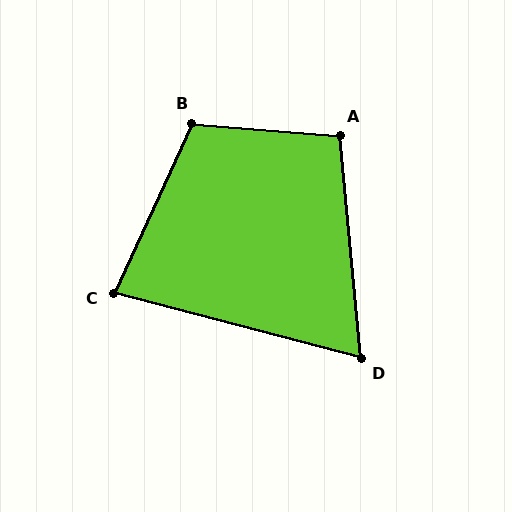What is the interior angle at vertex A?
Approximately 100 degrees (obtuse).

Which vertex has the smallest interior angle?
D, at approximately 70 degrees.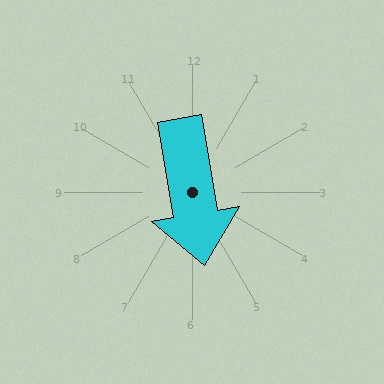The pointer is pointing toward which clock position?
Roughly 6 o'clock.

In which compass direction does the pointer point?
South.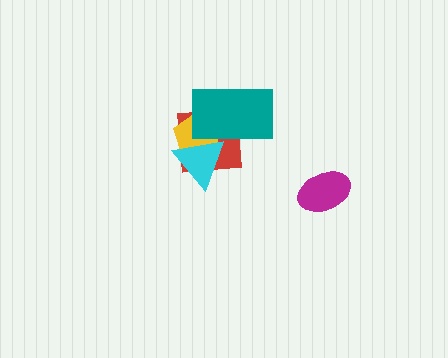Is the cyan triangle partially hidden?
Yes, it is partially covered by another shape.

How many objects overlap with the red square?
3 objects overlap with the red square.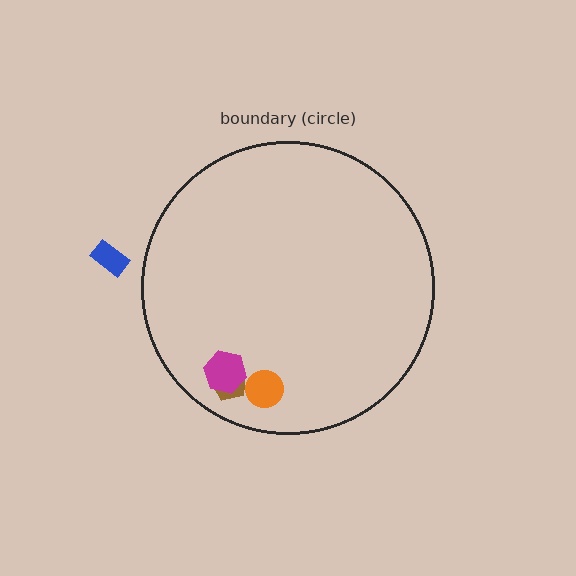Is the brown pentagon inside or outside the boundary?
Inside.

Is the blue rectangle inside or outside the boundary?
Outside.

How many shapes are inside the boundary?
3 inside, 1 outside.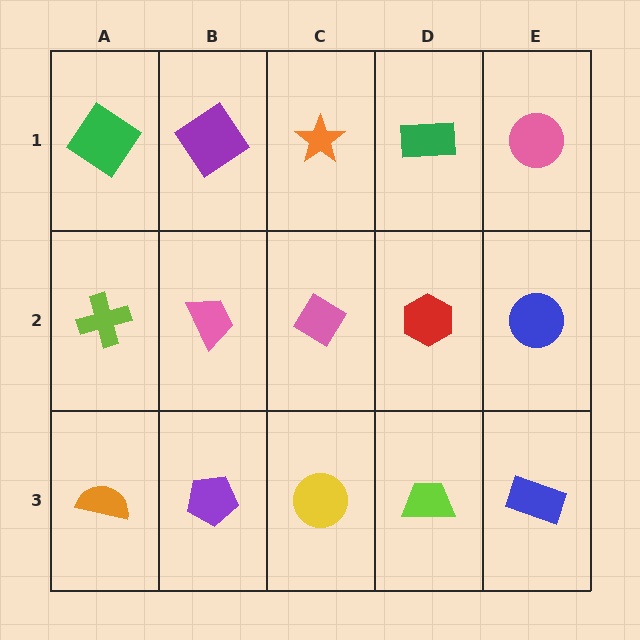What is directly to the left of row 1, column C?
A purple diamond.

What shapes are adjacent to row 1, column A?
A lime cross (row 2, column A), a purple diamond (row 1, column B).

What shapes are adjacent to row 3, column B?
A pink trapezoid (row 2, column B), an orange semicircle (row 3, column A), a yellow circle (row 3, column C).